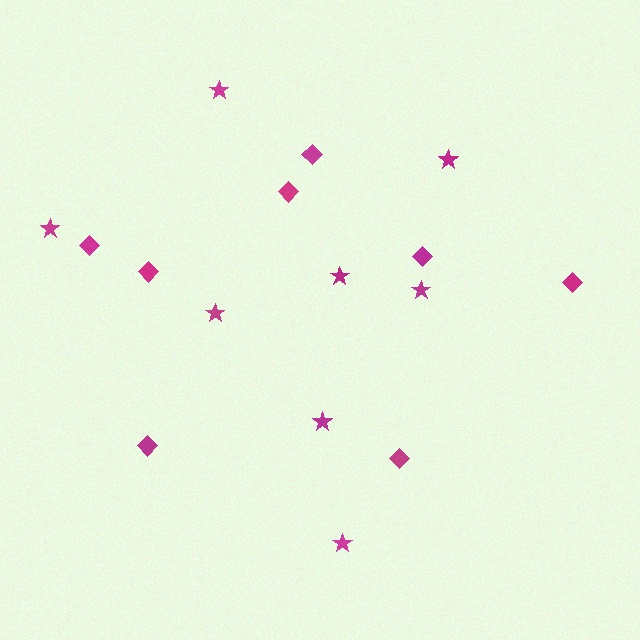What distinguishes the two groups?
There are 2 groups: one group of stars (8) and one group of diamonds (8).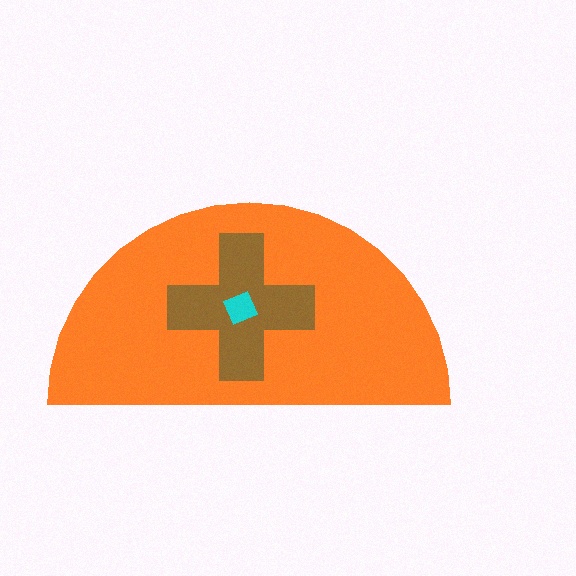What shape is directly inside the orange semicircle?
The brown cross.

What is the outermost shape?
The orange semicircle.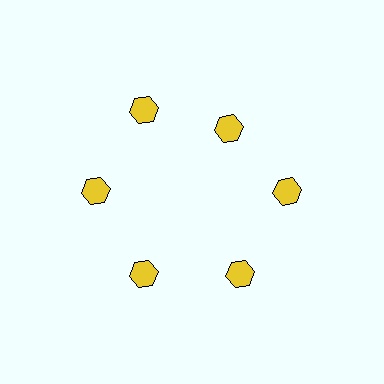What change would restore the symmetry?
The symmetry would be restored by moving it outward, back onto the ring so that all 6 hexagons sit at equal angles and equal distance from the center.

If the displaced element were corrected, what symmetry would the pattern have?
It would have 6-fold rotational symmetry — the pattern would map onto itself every 60 degrees.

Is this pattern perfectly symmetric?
No. The 6 yellow hexagons are arranged in a ring, but one element near the 1 o'clock position is pulled inward toward the center, breaking the 6-fold rotational symmetry.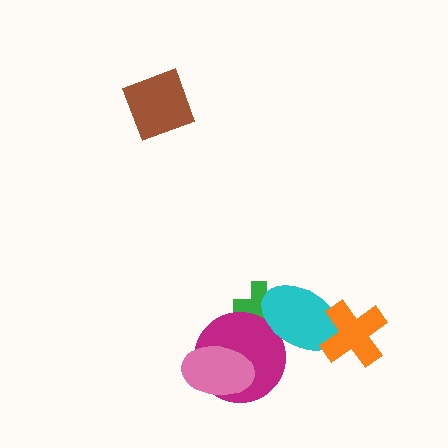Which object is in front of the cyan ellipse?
The orange cross is in front of the cyan ellipse.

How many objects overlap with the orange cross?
1 object overlaps with the orange cross.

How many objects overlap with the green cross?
2 objects overlap with the green cross.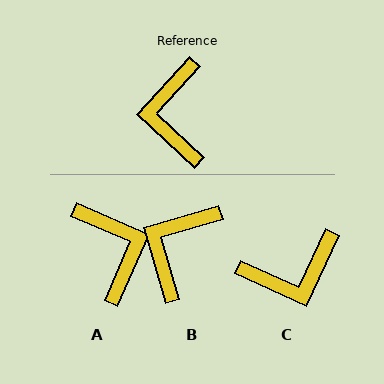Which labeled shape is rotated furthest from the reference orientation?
A, about 161 degrees away.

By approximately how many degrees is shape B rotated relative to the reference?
Approximately 31 degrees clockwise.